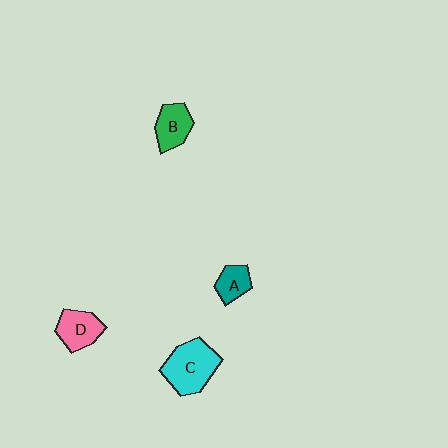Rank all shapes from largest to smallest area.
From largest to smallest: C (cyan), D (pink), B (green), A (teal).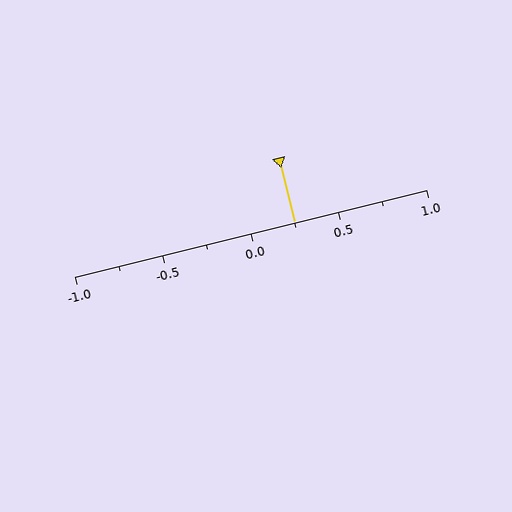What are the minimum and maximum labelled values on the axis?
The axis runs from -1.0 to 1.0.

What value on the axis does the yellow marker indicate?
The marker indicates approximately 0.25.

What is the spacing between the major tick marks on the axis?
The major ticks are spaced 0.5 apart.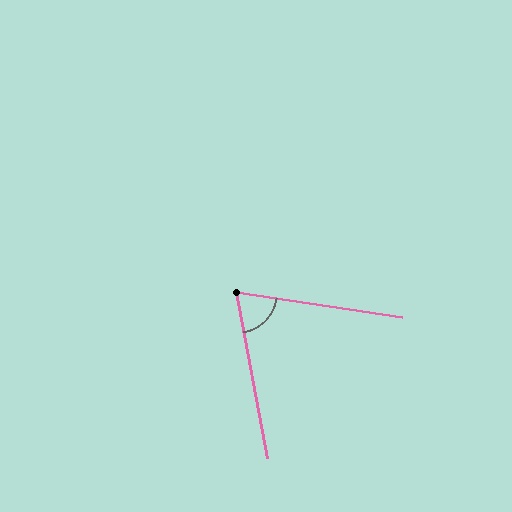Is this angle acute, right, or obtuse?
It is acute.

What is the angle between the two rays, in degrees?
Approximately 71 degrees.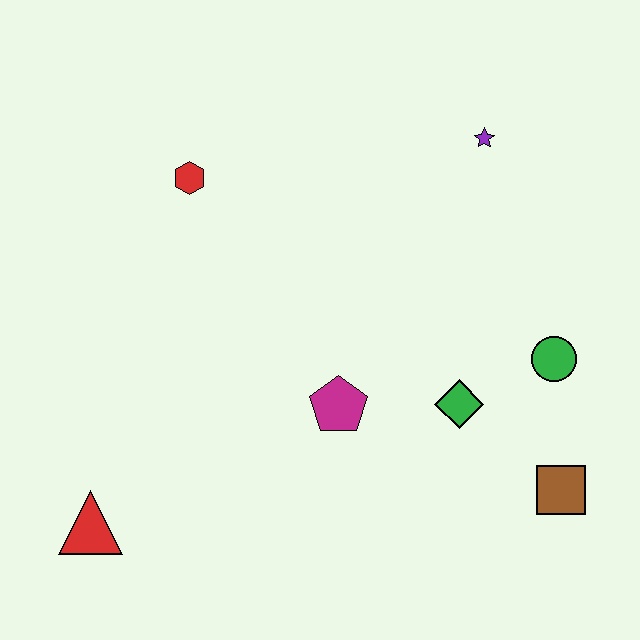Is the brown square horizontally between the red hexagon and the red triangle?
No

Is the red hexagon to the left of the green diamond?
Yes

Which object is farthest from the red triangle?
The purple star is farthest from the red triangle.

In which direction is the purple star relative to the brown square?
The purple star is above the brown square.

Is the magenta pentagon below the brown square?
No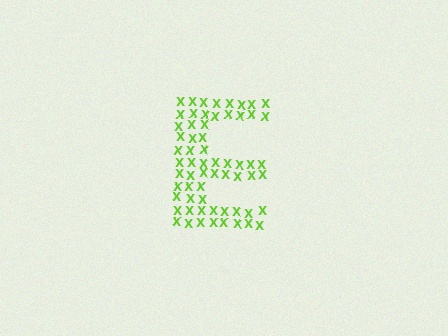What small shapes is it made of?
It is made of small letter X's.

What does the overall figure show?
The overall figure shows the letter E.